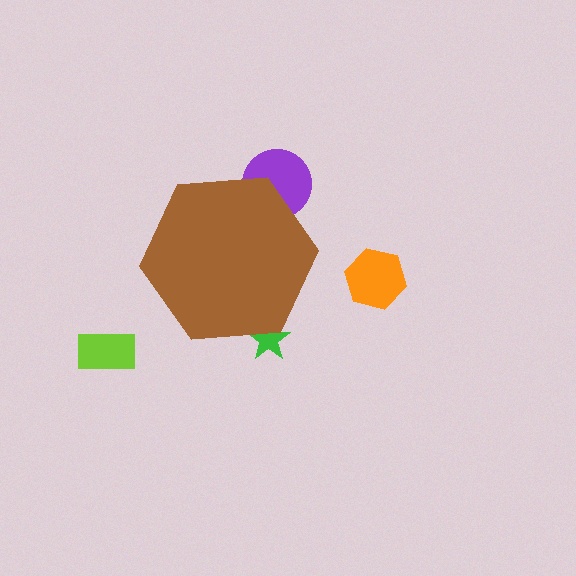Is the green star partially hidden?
Yes, the green star is partially hidden behind the brown hexagon.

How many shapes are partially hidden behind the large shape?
2 shapes are partially hidden.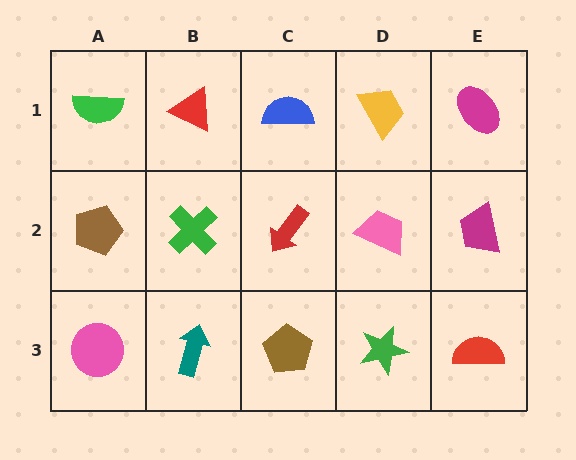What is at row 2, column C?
A red arrow.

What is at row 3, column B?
A teal arrow.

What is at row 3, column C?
A brown pentagon.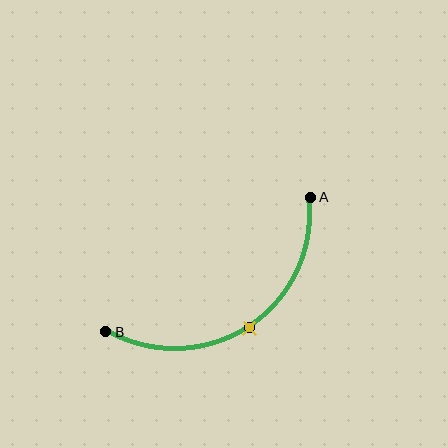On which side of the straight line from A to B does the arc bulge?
The arc bulges below the straight line connecting A and B.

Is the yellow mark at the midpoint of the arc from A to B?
Yes. The yellow mark lies on the arc at equal arc-length from both A and B — it is the arc midpoint.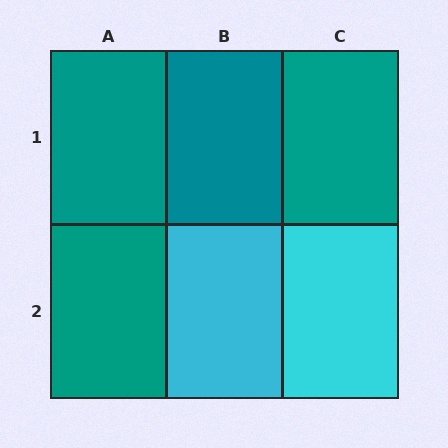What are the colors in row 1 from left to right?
Teal, teal, teal.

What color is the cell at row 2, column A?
Teal.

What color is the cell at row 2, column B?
Cyan.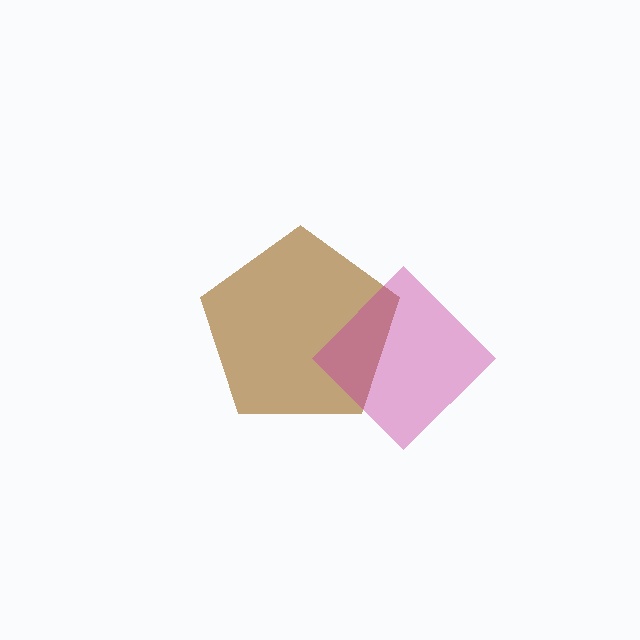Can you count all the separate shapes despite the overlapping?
Yes, there are 2 separate shapes.